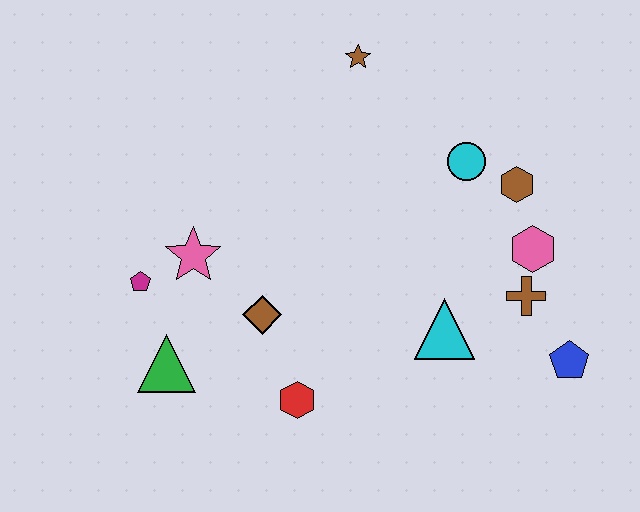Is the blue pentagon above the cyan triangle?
No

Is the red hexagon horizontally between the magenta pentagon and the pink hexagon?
Yes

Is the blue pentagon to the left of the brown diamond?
No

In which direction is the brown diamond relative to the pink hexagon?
The brown diamond is to the left of the pink hexagon.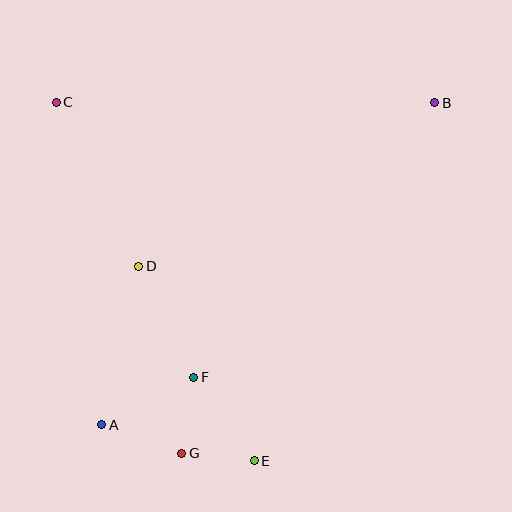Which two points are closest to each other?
Points E and G are closest to each other.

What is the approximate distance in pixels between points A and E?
The distance between A and E is approximately 157 pixels.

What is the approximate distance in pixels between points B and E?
The distance between B and E is approximately 401 pixels.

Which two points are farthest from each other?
Points A and B are farthest from each other.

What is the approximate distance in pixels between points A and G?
The distance between A and G is approximately 85 pixels.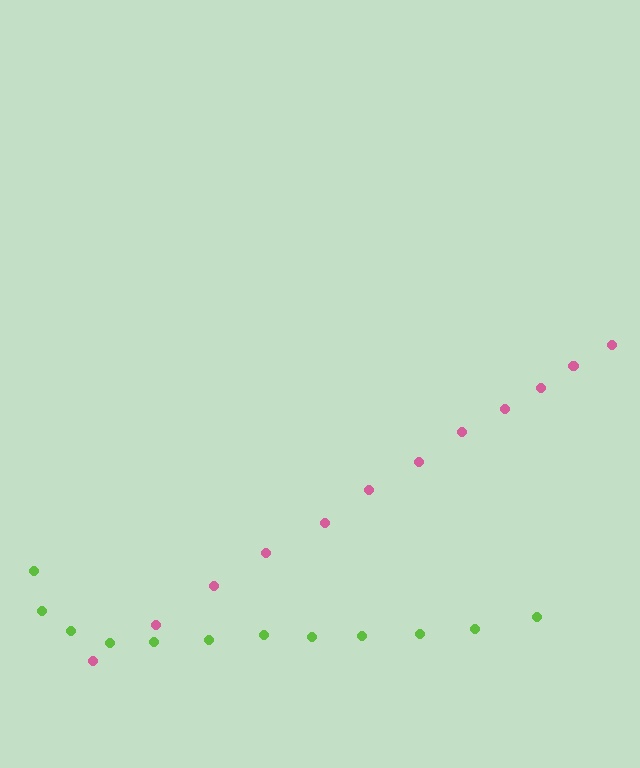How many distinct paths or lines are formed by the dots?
There are 2 distinct paths.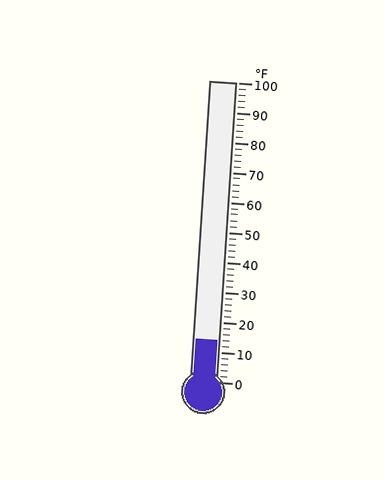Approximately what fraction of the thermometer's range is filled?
The thermometer is filled to approximately 15% of its range.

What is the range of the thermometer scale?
The thermometer scale ranges from 0°F to 100°F.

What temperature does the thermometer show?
The thermometer shows approximately 14°F.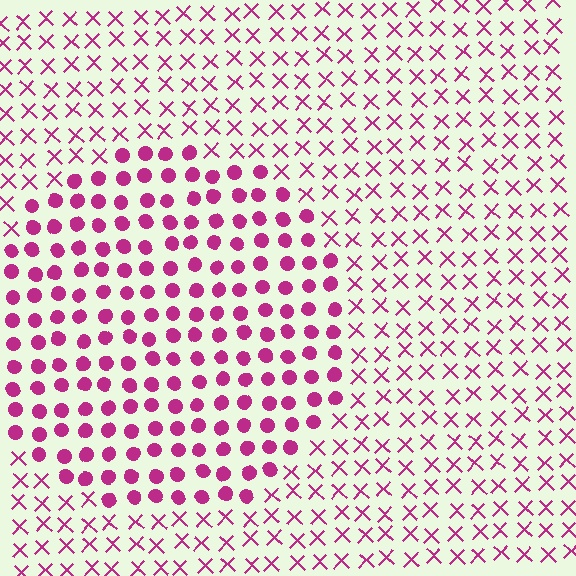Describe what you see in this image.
The image is filled with small magenta elements arranged in a uniform grid. A circle-shaped region contains circles, while the surrounding area contains X marks. The boundary is defined purely by the change in element shape.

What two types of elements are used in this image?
The image uses circles inside the circle region and X marks outside it.